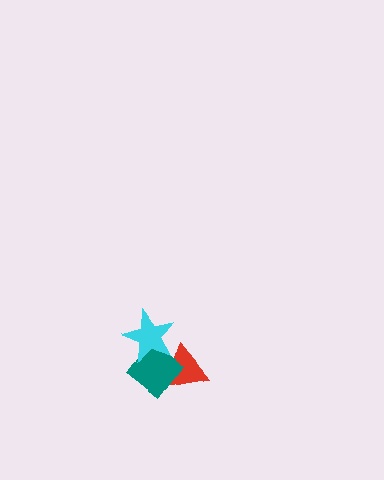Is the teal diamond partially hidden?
Yes, it is partially covered by another shape.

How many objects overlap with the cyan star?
2 objects overlap with the cyan star.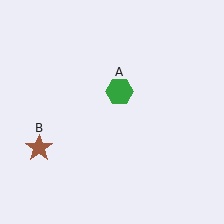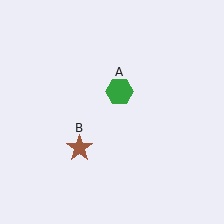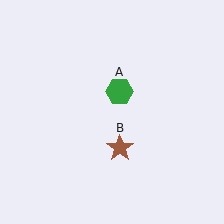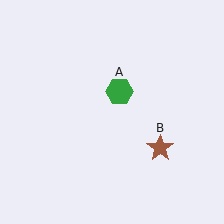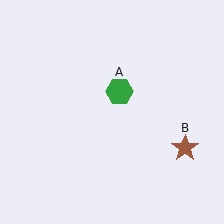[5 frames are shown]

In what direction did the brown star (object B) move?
The brown star (object B) moved right.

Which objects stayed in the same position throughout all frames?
Green hexagon (object A) remained stationary.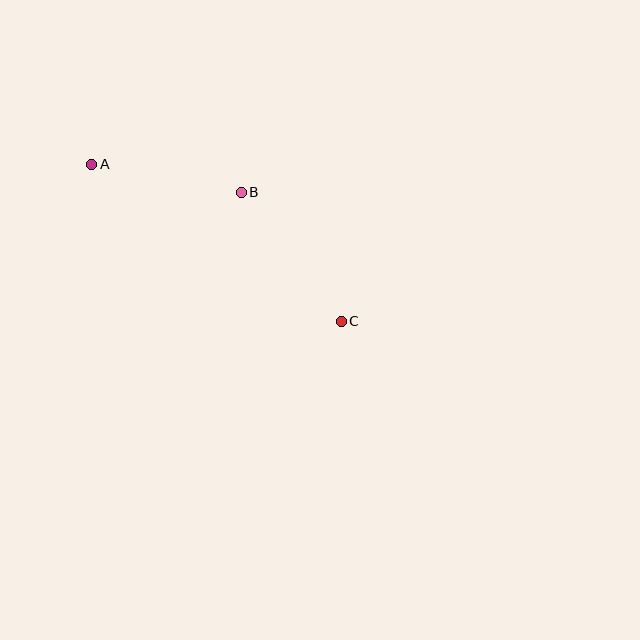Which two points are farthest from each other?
Points A and C are farthest from each other.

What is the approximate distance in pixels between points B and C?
The distance between B and C is approximately 163 pixels.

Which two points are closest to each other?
Points A and B are closest to each other.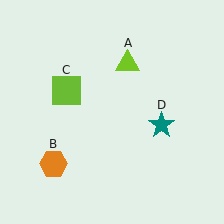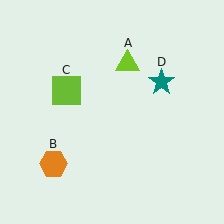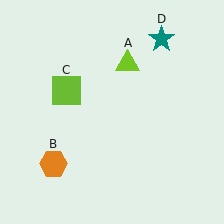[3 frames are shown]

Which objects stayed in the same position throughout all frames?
Lime triangle (object A) and orange hexagon (object B) and lime square (object C) remained stationary.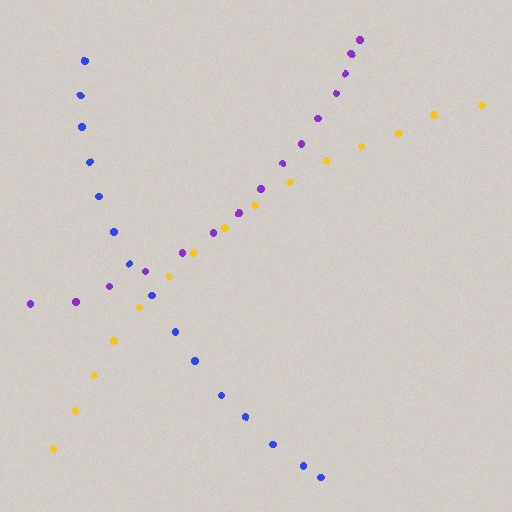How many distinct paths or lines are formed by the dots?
There are 3 distinct paths.